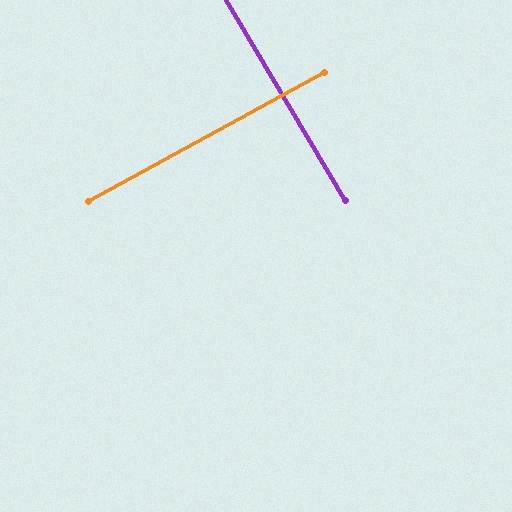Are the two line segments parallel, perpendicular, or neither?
Perpendicular — they meet at approximately 88°.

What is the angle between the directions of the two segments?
Approximately 88 degrees.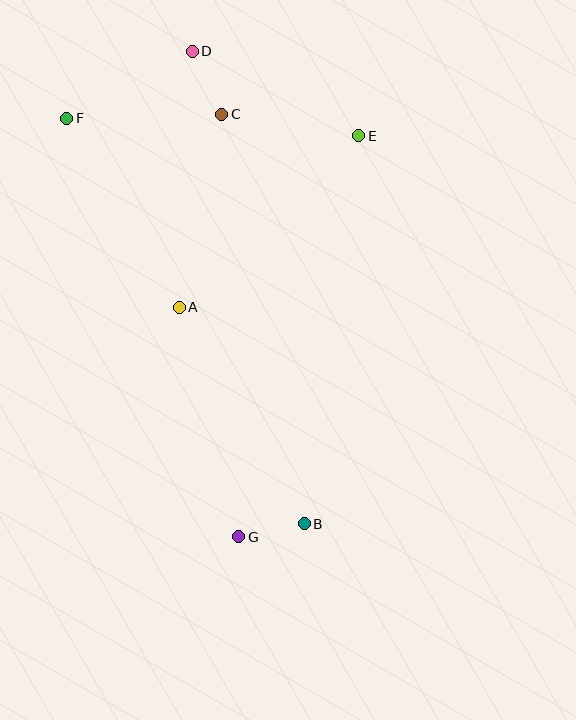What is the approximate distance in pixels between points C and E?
The distance between C and E is approximately 138 pixels.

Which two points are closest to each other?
Points B and G are closest to each other.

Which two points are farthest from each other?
Points D and G are farthest from each other.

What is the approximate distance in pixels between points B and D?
The distance between B and D is approximately 486 pixels.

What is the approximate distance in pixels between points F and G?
The distance between F and G is approximately 452 pixels.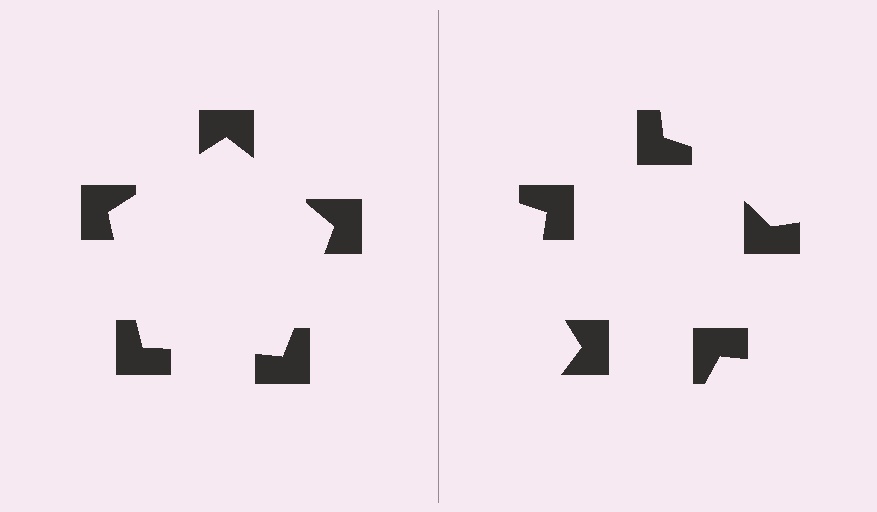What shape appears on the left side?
An illusory pentagon.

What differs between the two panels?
The notched squares are positioned identically on both sides; only the wedge orientations differ. On the left they align to a pentagon; on the right they are misaligned.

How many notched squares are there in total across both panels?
10 — 5 on each side.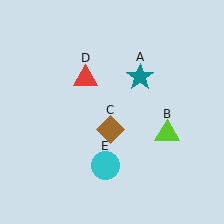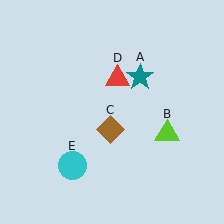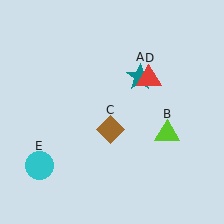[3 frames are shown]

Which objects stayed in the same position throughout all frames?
Teal star (object A) and lime triangle (object B) and brown diamond (object C) remained stationary.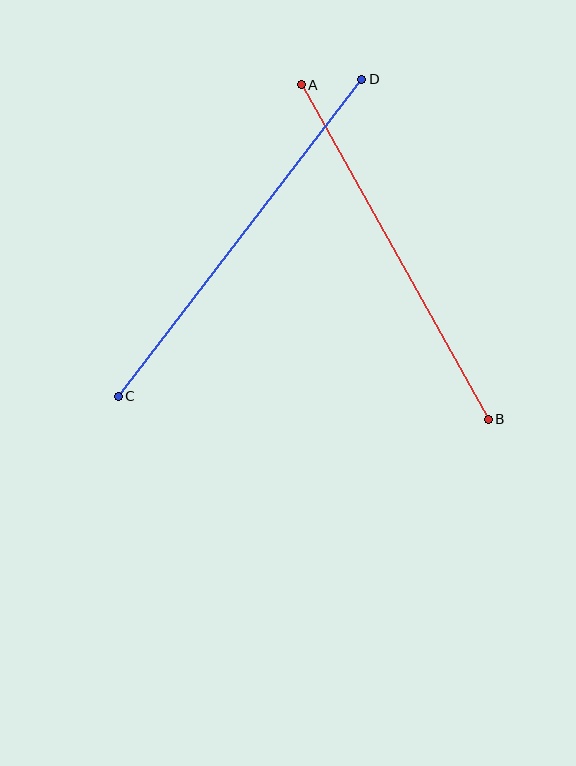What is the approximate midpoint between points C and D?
The midpoint is at approximately (240, 238) pixels.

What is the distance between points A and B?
The distance is approximately 383 pixels.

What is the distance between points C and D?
The distance is approximately 400 pixels.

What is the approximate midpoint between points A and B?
The midpoint is at approximately (395, 252) pixels.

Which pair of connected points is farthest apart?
Points C and D are farthest apart.